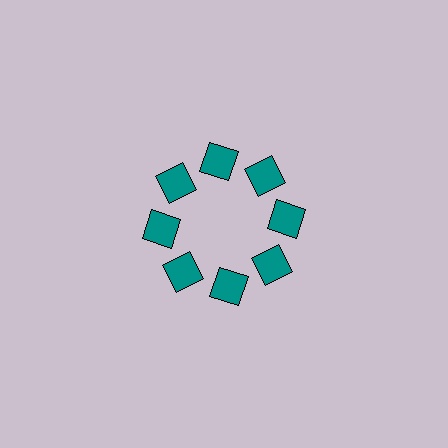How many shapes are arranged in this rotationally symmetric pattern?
There are 8 shapes, arranged in 8 groups of 1.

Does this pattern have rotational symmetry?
Yes, this pattern has 8-fold rotational symmetry. It looks the same after rotating 45 degrees around the center.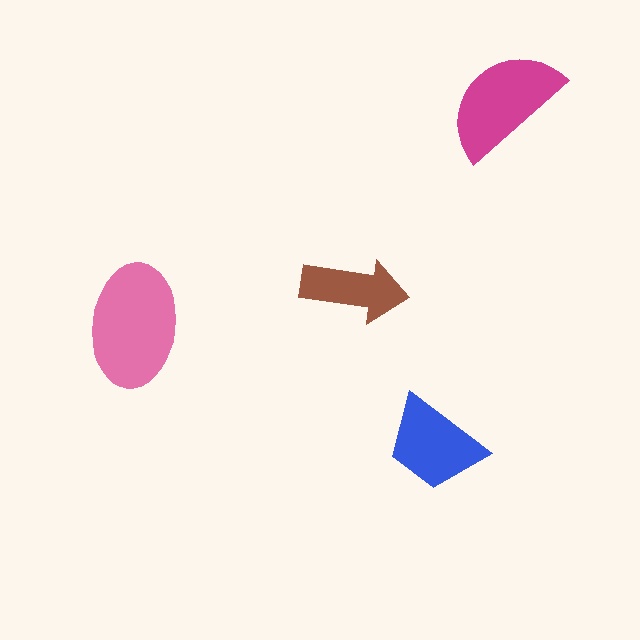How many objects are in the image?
There are 4 objects in the image.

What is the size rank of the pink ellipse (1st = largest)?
1st.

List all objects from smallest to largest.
The brown arrow, the blue trapezoid, the magenta semicircle, the pink ellipse.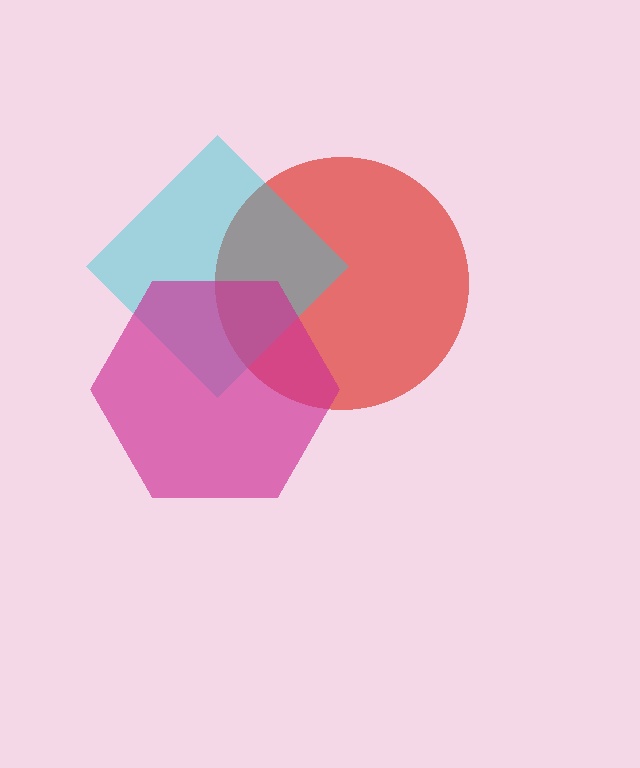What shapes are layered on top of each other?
The layered shapes are: a red circle, a cyan diamond, a magenta hexagon.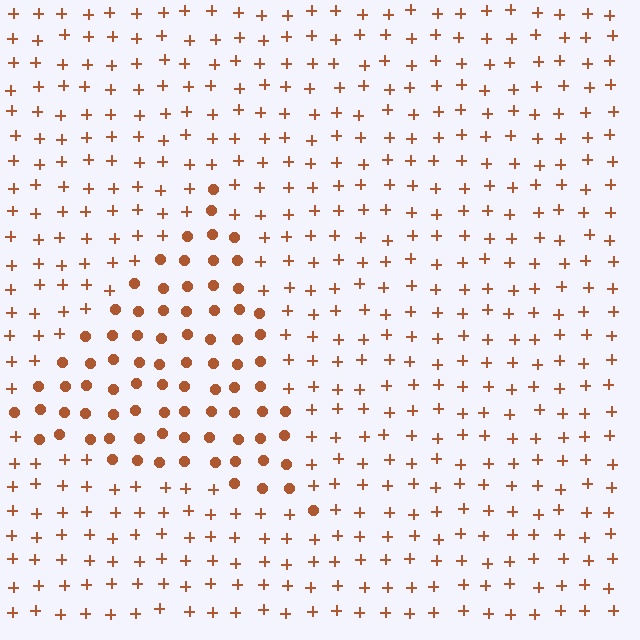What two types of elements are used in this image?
The image uses circles inside the triangle region and plus signs outside it.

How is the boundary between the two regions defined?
The boundary is defined by a change in element shape: circles inside vs. plus signs outside. All elements share the same color and spacing.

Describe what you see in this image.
The image is filled with small brown elements arranged in a uniform grid. A triangle-shaped region contains circles, while the surrounding area contains plus signs. The boundary is defined purely by the change in element shape.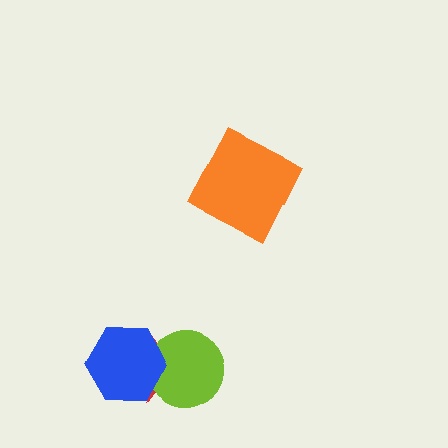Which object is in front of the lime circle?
The blue hexagon is in front of the lime circle.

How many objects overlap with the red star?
2 objects overlap with the red star.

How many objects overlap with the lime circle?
2 objects overlap with the lime circle.